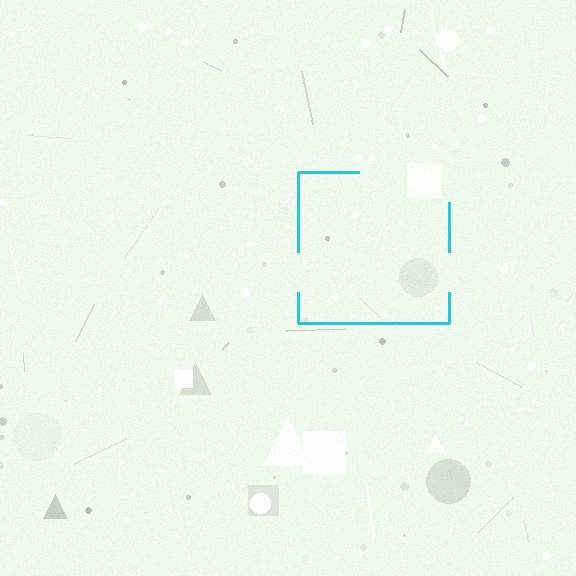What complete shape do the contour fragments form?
The contour fragments form a square.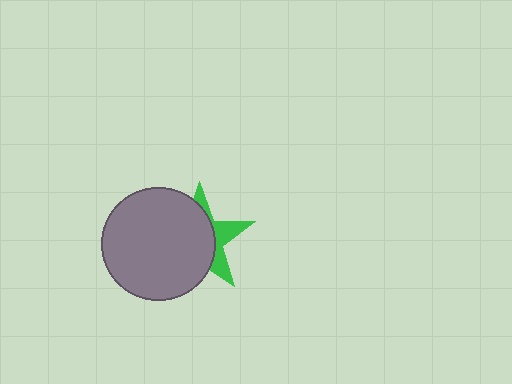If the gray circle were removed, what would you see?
You would see the complete green star.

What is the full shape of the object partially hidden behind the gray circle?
The partially hidden object is a green star.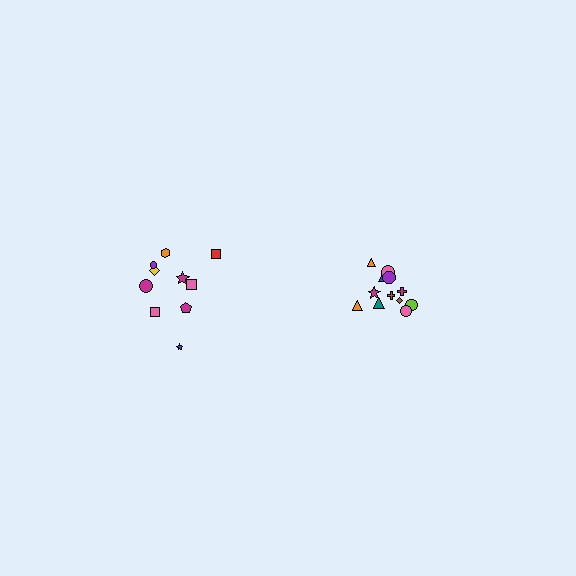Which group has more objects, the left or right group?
The right group.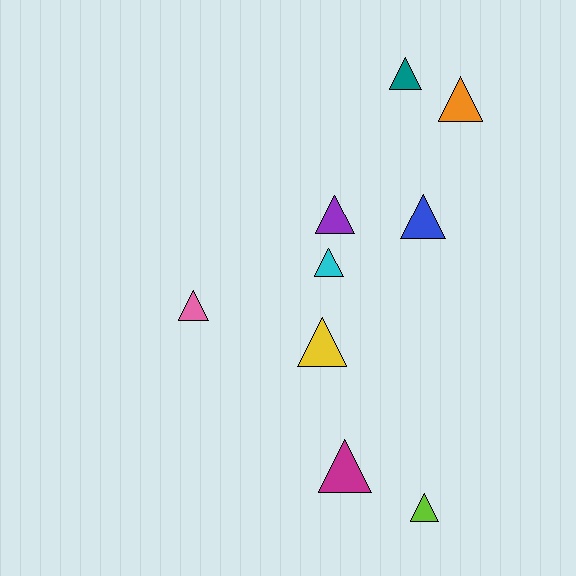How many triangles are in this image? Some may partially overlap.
There are 9 triangles.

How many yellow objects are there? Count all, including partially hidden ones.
There is 1 yellow object.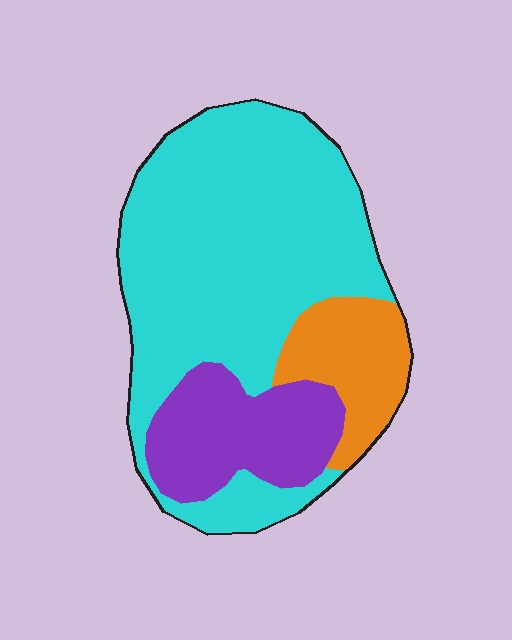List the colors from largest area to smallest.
From largest to smallest: cyan, purple, orange.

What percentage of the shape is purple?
Purple covers around 20% of the shape.